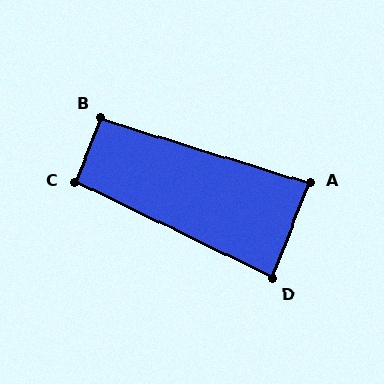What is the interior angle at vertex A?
Approximately 86 degrees (approximately right).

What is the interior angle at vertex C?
Approximately 94 degrees (approximately right).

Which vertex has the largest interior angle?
B, at approximately 95 degrees.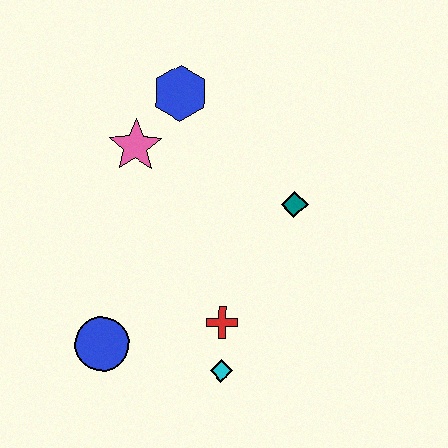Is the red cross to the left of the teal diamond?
Yes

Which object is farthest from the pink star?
The cyan diamond is farthest from the pink star.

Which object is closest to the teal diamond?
The red cross is closest to the teal diamond.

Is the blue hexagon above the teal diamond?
Yes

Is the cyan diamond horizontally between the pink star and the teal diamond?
Yes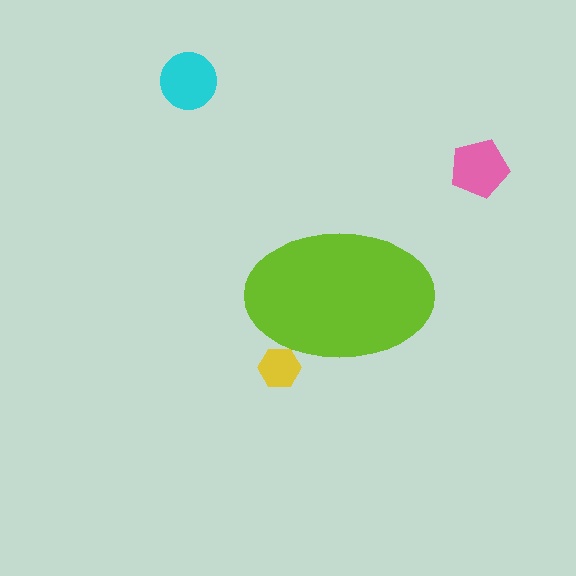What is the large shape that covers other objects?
A lime ellipse.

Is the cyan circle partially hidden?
No, the cyan circle is fully visible.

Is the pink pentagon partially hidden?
No, the pink pentagon is fully visible.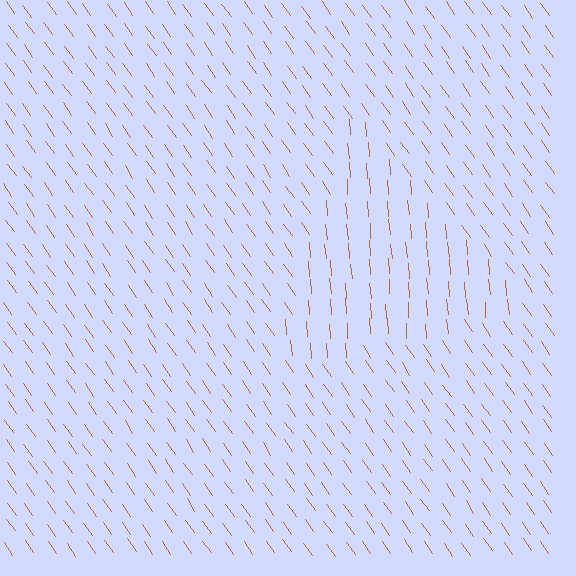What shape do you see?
I see a triangle.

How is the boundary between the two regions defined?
The boundary is defined purely by a change in line orientation (approximately 31 degrees difference). All lines are the same color and thickness.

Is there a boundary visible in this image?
Yes, there is a texture boundary formed by a change in line orientation.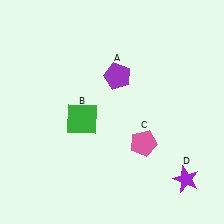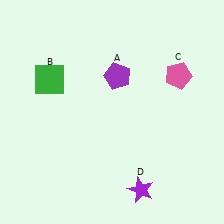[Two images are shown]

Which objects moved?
The objects that moved are: the green square (B), the pink pentagon (C), the purple star (D).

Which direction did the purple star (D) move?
The purple star (D) moved left.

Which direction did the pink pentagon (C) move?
The pink pentagon (C) moved up.